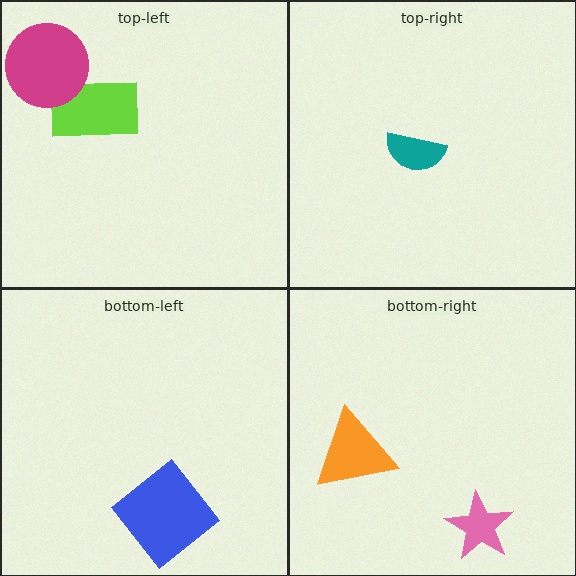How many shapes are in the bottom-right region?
2.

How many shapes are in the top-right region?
1.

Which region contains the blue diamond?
The bottom-left region.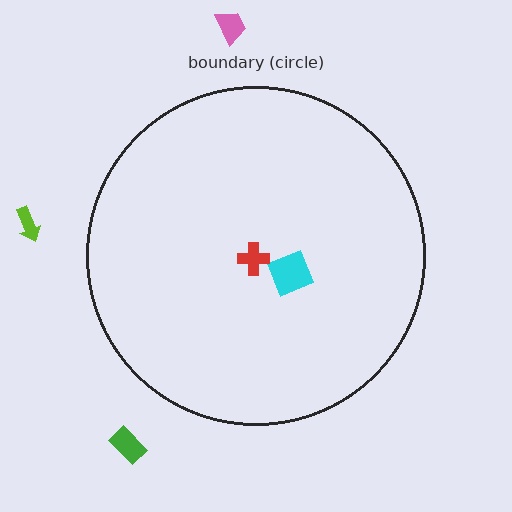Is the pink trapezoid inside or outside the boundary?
Outside.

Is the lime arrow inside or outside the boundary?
Outside.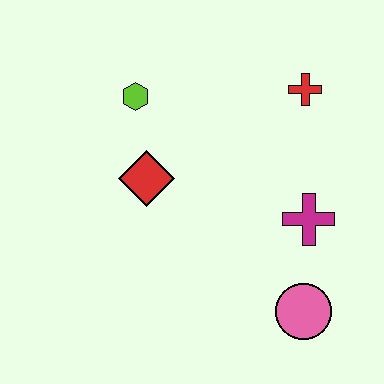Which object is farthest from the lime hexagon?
The pink circle is farthest from the lime hexagon.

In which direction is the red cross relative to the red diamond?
The red cross is to the right of the red diamond.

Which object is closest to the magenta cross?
The pink circle is closest to the magenta cross.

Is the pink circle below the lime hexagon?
Yes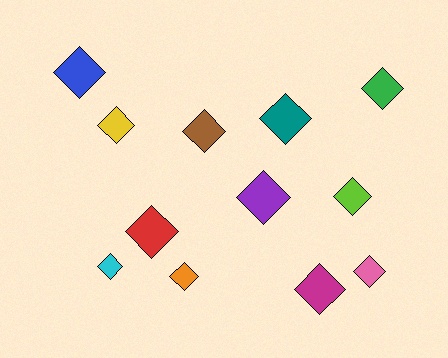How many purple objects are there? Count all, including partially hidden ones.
There is 1 purple object.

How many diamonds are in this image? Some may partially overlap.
There are 12 diamonds.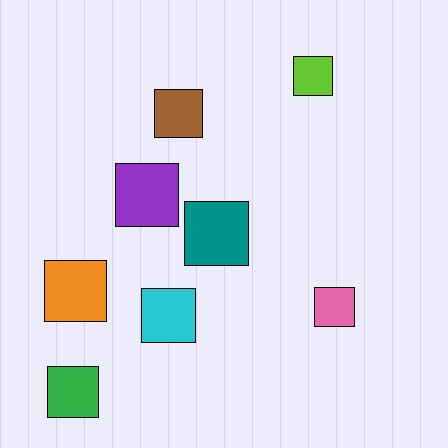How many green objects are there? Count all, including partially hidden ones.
There is 1 green object.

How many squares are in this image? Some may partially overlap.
There are 8 squares.